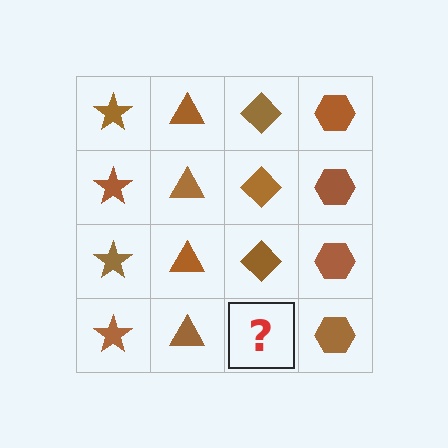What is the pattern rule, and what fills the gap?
The rule is that each column has a consistent shape. The gap should be filled with a brown diamond.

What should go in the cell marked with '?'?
The missing cell should contain a brown diamond.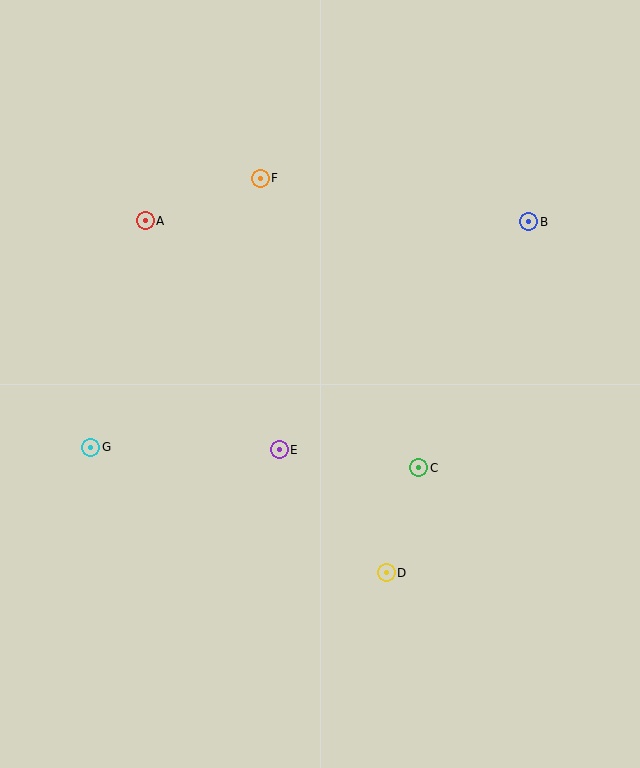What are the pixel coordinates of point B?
Point B is at (529, 222).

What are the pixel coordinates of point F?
Point F is at (260, 178).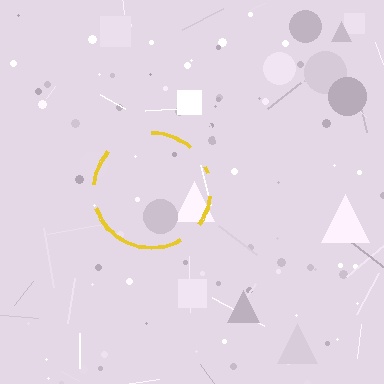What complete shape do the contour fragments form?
The contour fragments form a circle.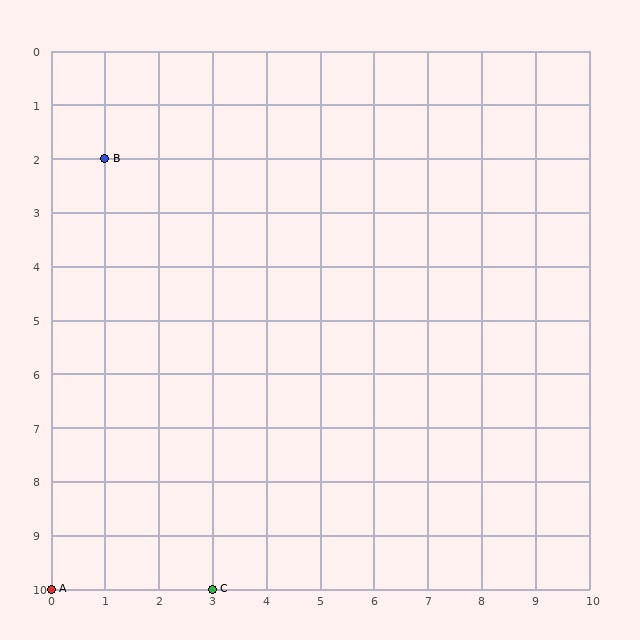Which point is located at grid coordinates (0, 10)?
Point A is at (0, 10).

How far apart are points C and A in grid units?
Points C and A are 3 columns apart.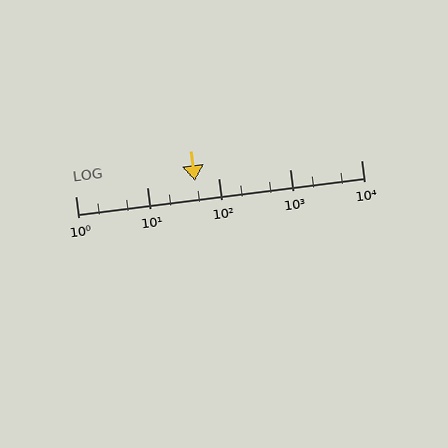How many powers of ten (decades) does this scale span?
The scale spans 4 decades, from 1 to 10000.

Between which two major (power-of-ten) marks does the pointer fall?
The pointer is between 10 and 100.